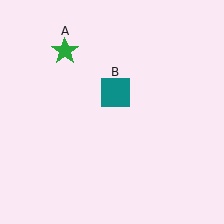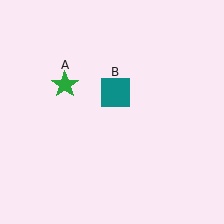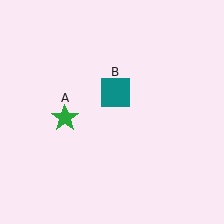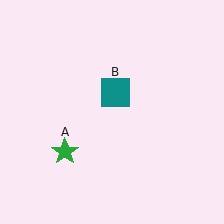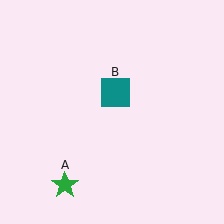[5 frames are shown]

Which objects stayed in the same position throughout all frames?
Teal square (object B) remained stationary.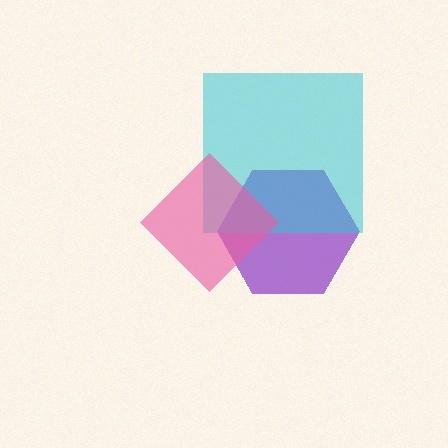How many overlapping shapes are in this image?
There are 3 overlapping shapes in the image.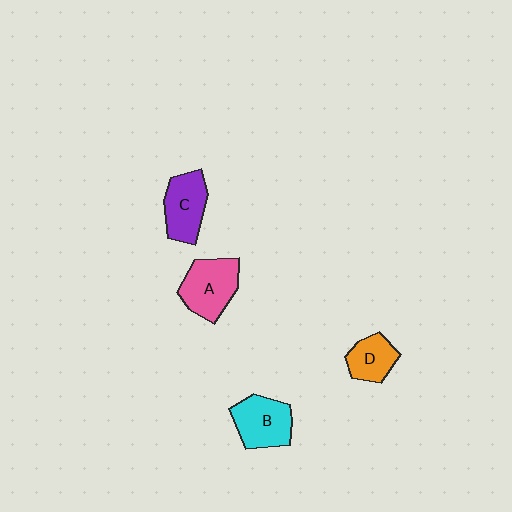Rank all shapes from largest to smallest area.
From largest to smallest: A (pink), B (cyan), C (purple), D (orange).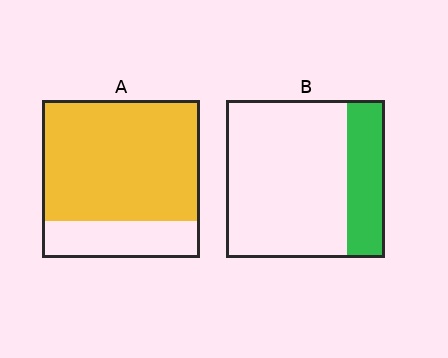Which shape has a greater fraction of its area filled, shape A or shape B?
Shape A.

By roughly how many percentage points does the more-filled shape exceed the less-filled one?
By roughly 55 percentage points (A over B).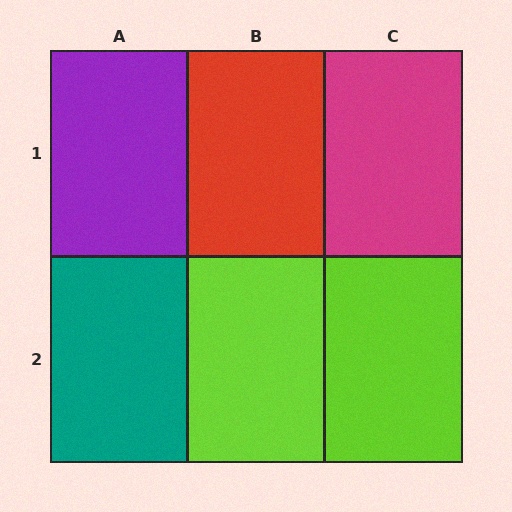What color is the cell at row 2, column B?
Lime.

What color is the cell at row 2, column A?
Teal.